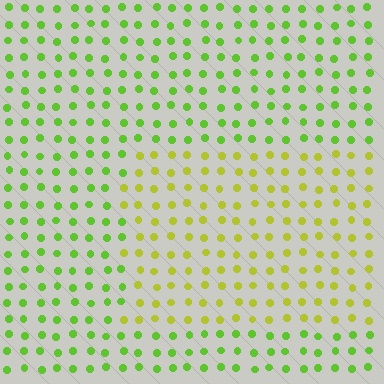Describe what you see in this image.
The image is filled with small lime elements in a uniform arrangement. A rectangle-shaped region is visible where the elements are tinted to a slightly different hue, forming a subtle color boundary.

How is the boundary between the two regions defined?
The boundary is defined purely by a slight shift in hue (about 33 degrees). Spacing, size, and orientation are identical on both sides.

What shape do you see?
I see a rectangle.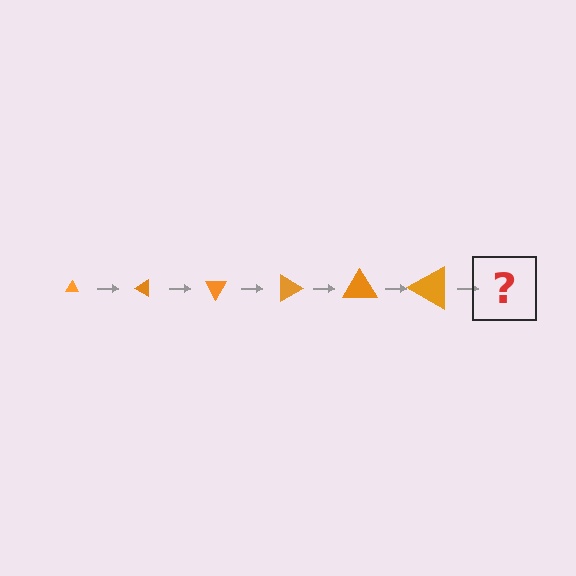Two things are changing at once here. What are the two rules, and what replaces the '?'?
The two rules are that the triangle grows larger each step and it rotates 30 degrees each step. The '?' should be a triangle, larger than the previous one and rotated 180 degrees from the start.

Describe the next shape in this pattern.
It should be a triangle, larger than the previous one and rotated 180 degrees from the start.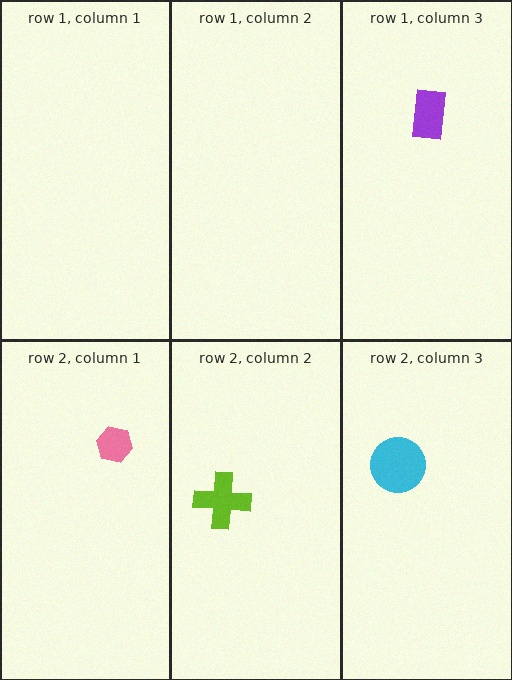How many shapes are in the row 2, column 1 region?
1.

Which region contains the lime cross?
The row 2, column 2 region.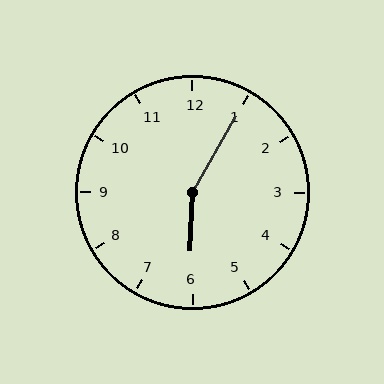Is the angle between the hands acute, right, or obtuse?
It is obtuse.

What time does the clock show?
6:05.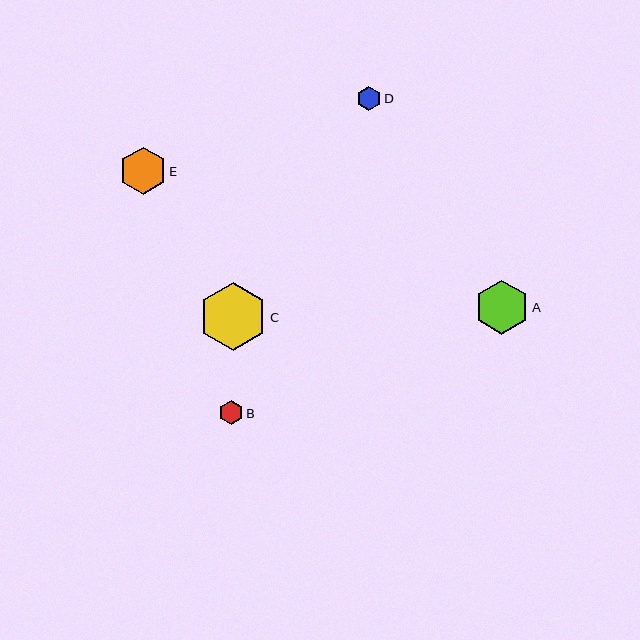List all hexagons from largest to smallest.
From largest to smallest: C, A, E, D, B.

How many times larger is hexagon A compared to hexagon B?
Hexagon A is approximately 2.3 times the size of hexagon B.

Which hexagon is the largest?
Hexagon C is the largest with a size of approximately 68 pixels.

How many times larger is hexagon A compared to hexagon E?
Hexagon A is approximately 1.2 times the size of hexagon E.